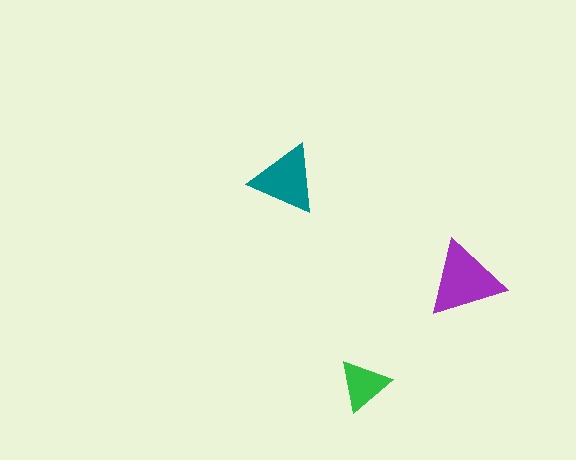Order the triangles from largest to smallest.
the purple one, the teal one, the green one.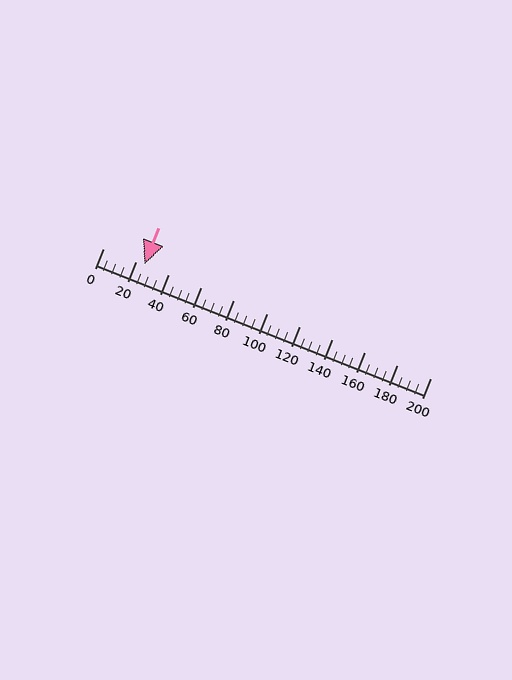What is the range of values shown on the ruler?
The ruler shows values from 0 to 200.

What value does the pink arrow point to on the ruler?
The pink arrow points to approximately 25.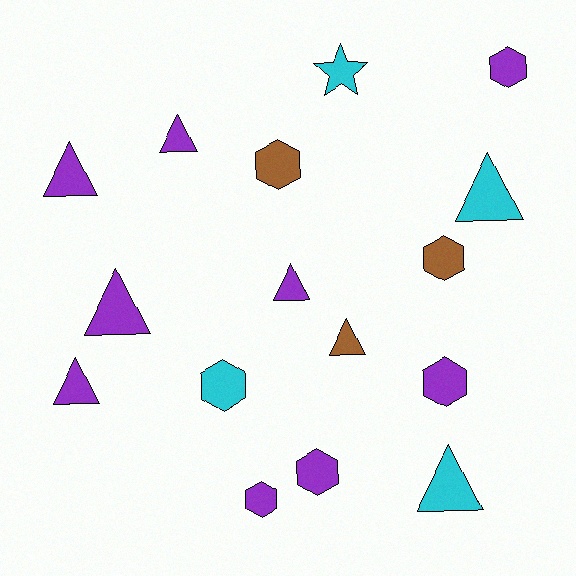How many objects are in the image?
There are 16 objects.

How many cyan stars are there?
There is 1 cyan star.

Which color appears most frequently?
Purple, with 9 objects.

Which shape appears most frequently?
Triangle, with 8 objects.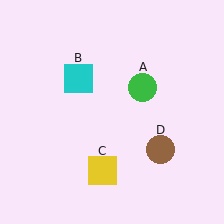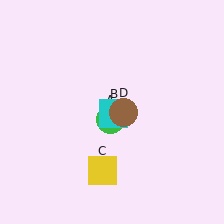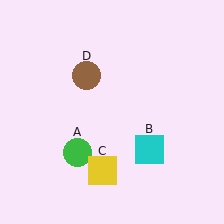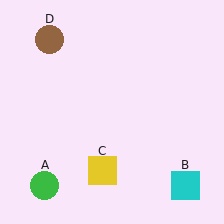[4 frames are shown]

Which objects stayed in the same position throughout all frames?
Yellow square (object C) remained stationary.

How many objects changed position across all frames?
3 objects changed position: green circle (object A), cyan square (object B), brown circle (object D).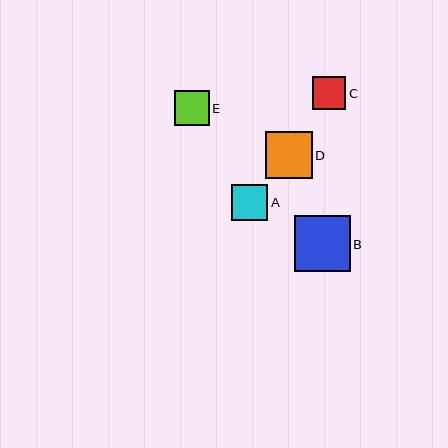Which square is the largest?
Square B is the largest with a size of approximately 56 pixels.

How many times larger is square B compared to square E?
Square B is approximately 1.6 times the size of square E.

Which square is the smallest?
Square C is the smallest with a size of approximately 33 pixels.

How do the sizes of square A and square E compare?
Square A and square E are approximately the same size.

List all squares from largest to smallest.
From largest to smallest: B, D, A, E, C.